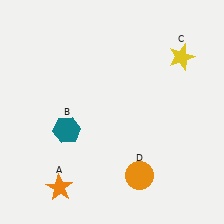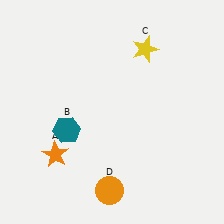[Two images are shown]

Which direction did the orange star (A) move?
The orange star (A) moved up.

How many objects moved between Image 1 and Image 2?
3 objects moved between the two images.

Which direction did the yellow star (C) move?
The yellow star (C) moved left.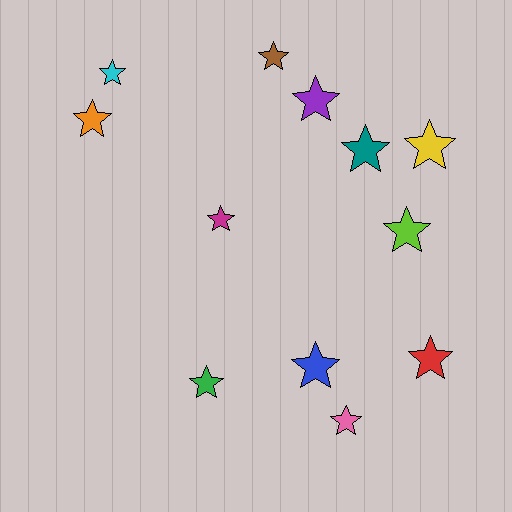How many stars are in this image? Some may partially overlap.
There are 12 stars.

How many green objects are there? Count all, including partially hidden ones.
There is 1 green object.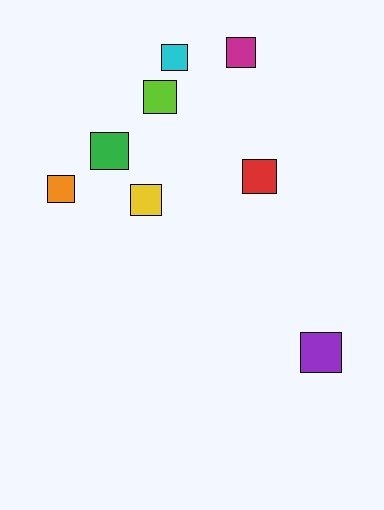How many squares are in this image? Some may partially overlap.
There are 8 squares.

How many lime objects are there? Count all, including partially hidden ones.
There is 1 lime object.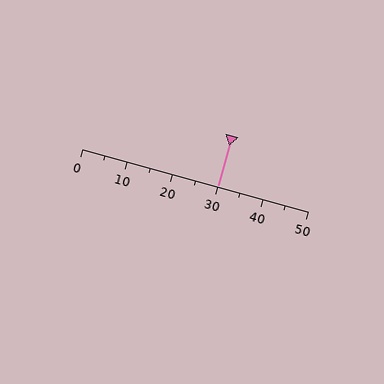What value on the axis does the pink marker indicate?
The marker indicates approximately 30.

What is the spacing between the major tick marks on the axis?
The major ticks are spaced 10 apart.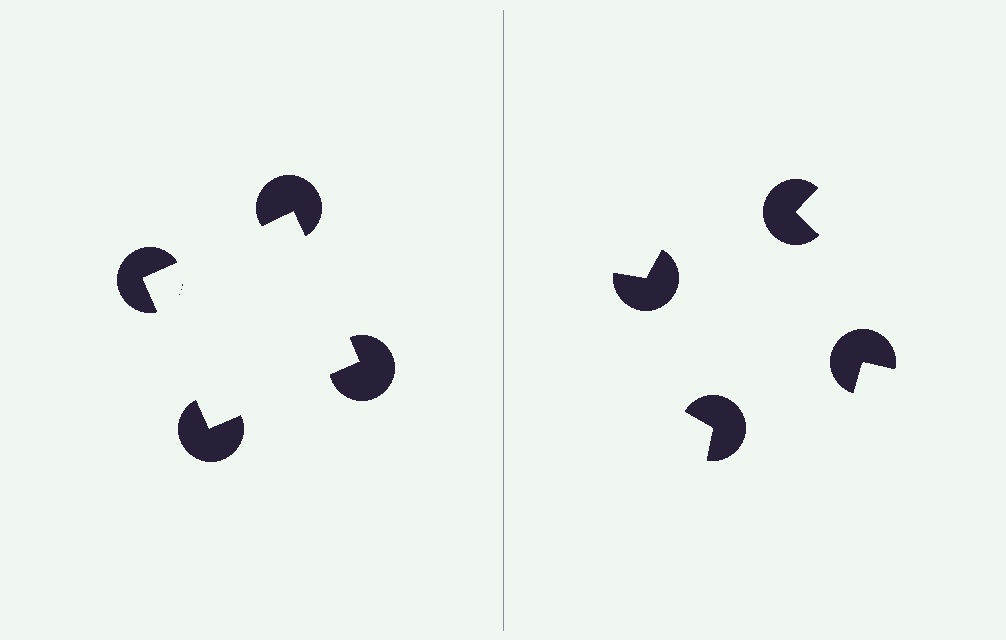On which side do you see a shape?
An illusory square appears on the left side. On the right side the wedge cuts are rotated, so no coherent shape forms.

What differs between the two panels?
The pac-man discs are positioned identically on both sides; only the wedge orientations differ. On the left they align to a square; on the right they are misaligned.